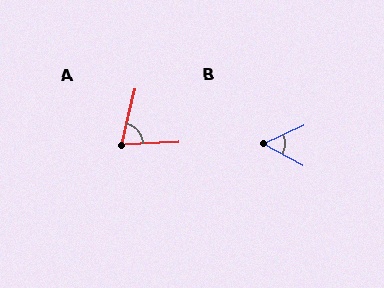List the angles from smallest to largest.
B (52°), A (74°).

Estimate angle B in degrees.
Approximately 52 degrees.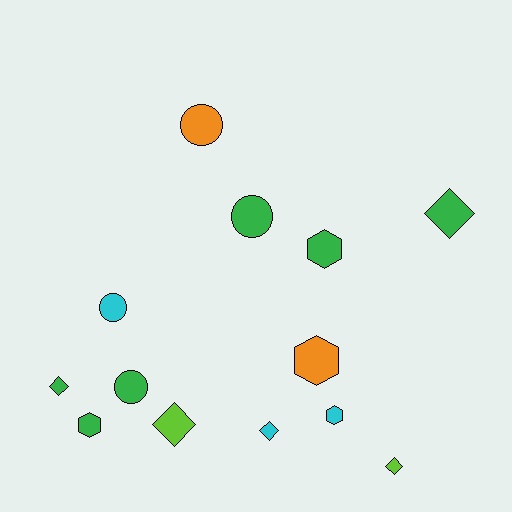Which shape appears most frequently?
Diamond, with 5 objects.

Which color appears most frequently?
Green, with 6 objects.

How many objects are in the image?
There are 13 objects.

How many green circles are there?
There are 2 green circles.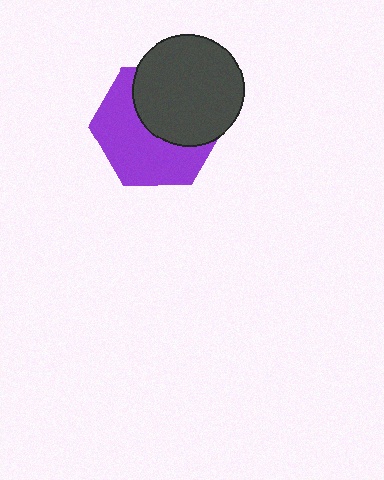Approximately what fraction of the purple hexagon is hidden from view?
Roughly 46% of the purple hexagon is hidden behind the dark gray circle.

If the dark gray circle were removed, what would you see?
You would see the complete purple hexagon.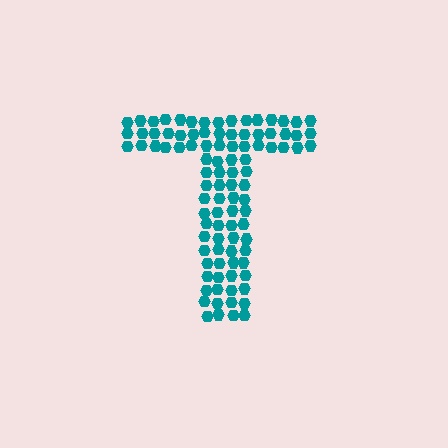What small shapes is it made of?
It is made of small hexagons.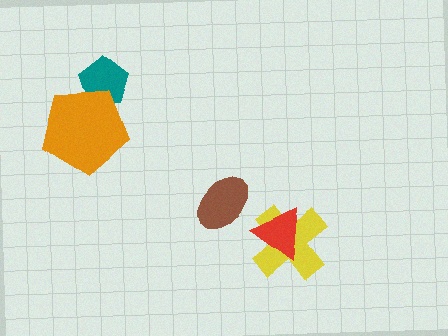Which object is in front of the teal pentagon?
The orange pentagon is in front of the teal pentagon.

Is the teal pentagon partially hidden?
Yes, it is partially covered by another shape.